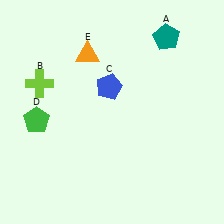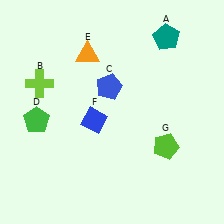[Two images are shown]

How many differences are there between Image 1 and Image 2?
There are 2 differences between the two images.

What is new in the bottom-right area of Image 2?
A lime pentagon (G) was added in the bottom-right area of Image 2.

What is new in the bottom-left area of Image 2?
A blue diamond (F) was added in the bottom-left area of Image 2.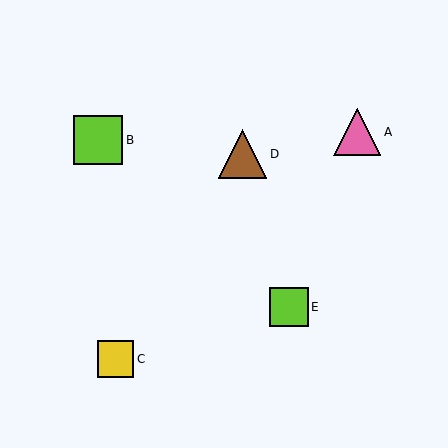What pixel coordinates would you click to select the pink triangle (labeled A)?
Click at (357, 132) to select the pink triangle A.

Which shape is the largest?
The lime square (labeled B) is the largest.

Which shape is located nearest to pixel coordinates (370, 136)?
The pink triangle (labeled A) at (357, 132) is nearest to that location.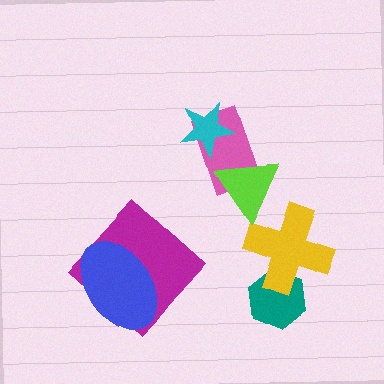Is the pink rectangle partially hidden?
Yes, it is partially covered by another shape.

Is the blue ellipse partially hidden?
No, no other shape covers it.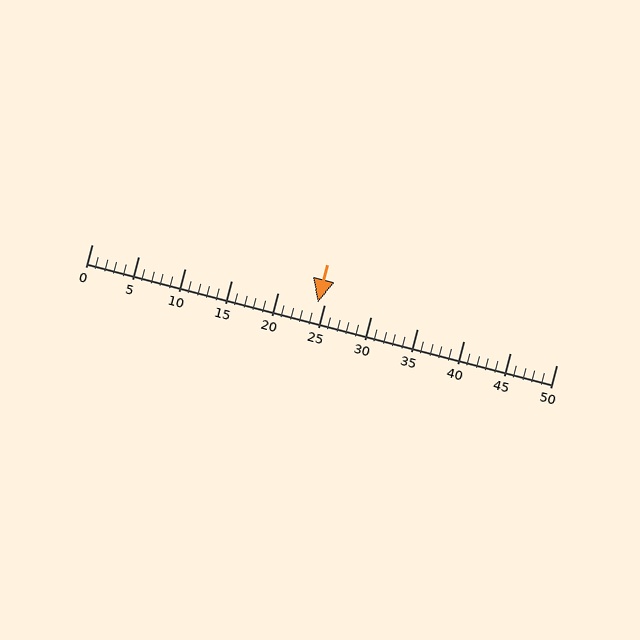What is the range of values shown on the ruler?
The ruler shows values from 0 to 50.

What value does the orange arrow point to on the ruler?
The orange arrow points to approximately 24.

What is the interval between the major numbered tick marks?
The major tick marks are spaced 5 units apart.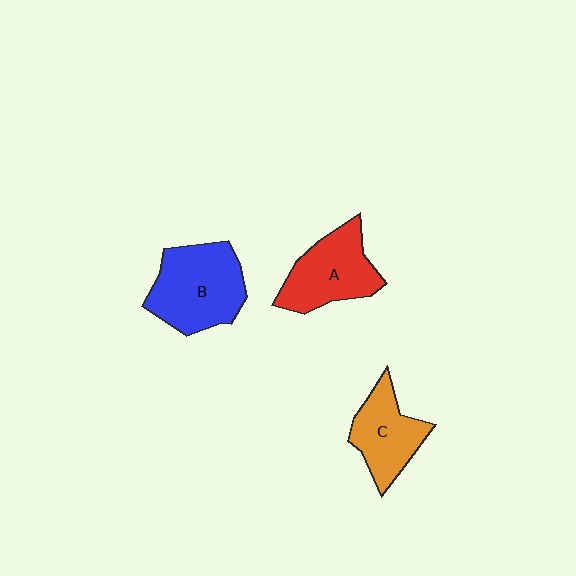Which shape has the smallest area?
Shape C (orange).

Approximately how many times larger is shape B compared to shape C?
Approximately 1.4 times.